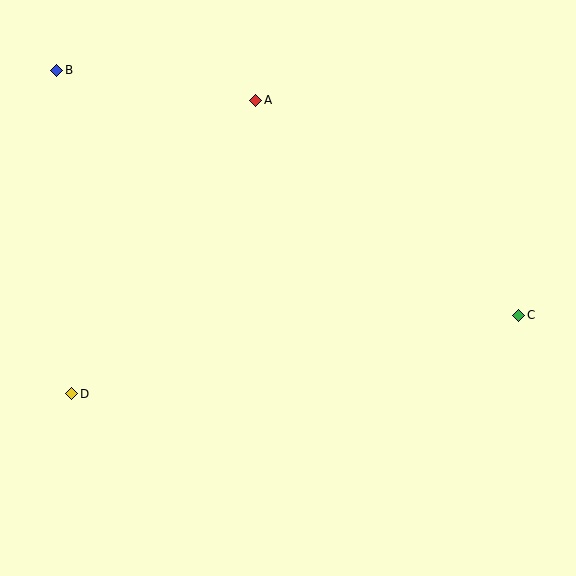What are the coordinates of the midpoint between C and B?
The midpoint between C and B is at (288, 193).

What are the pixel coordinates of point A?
Point A is at (256, 100).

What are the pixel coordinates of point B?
Point B is at (57, 70).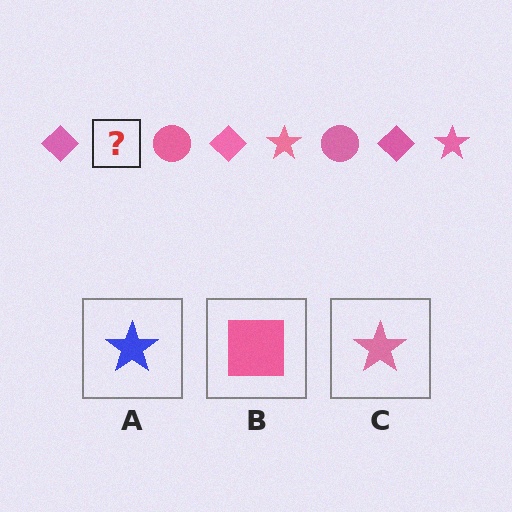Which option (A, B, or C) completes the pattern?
C.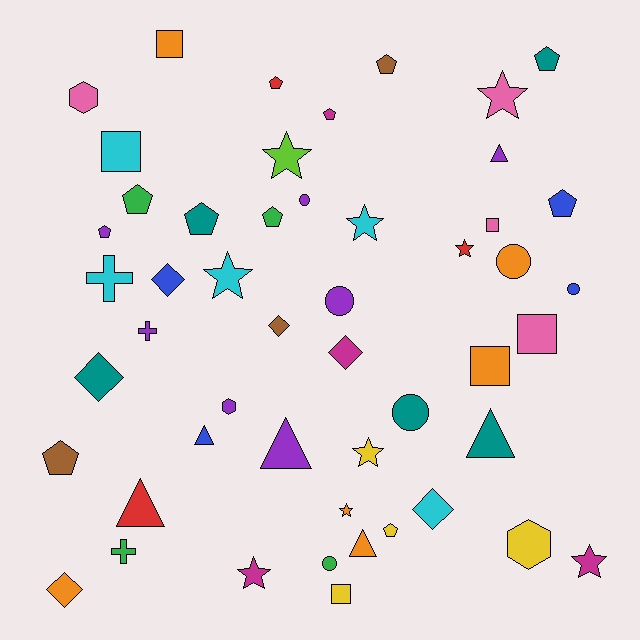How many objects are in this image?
There are 50 objects.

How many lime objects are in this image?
There is 1 lime object.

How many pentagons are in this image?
There are 11 pentagons.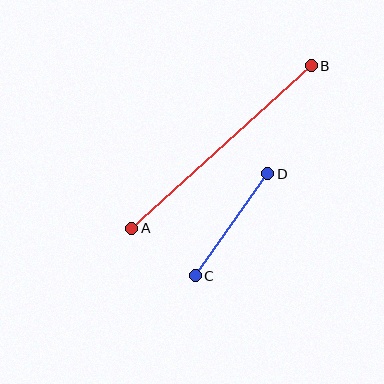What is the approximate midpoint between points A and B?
The midpoint is at approximately (221, 147) pixels.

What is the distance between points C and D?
The distance is approximately 125 pixels.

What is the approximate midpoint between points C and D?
The midpoint is at approximately (231, 225) pixels.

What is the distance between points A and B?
The distance is approximately 242 pixels.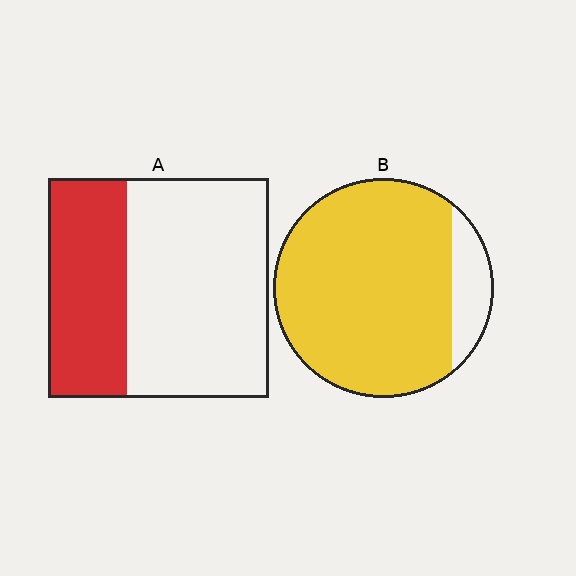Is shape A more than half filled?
No.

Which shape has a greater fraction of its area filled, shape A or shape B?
Shape B.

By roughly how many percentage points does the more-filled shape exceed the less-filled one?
By roughly 50 percentage points (B over A).